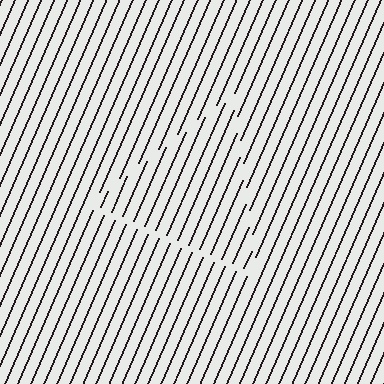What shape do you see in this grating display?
An illusory triangle. The interior of the shape contains the same grating, shifted by half a period — the contour is defined by the phase discontinuity where line-ends from the inner and outer gratings abut.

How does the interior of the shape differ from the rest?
The interior of the shape contains the same grating, shifted by half a period — the contour is defined by the phase discontinuity where line-ends from the inner and outer gratings abut.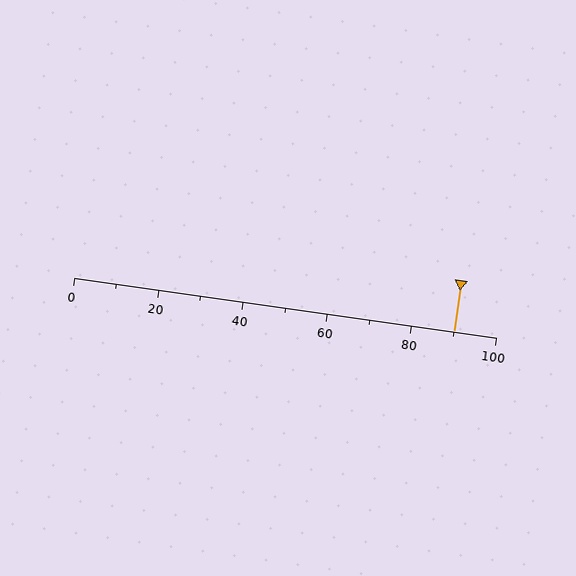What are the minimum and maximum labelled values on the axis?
The axis runs from 0 to 100.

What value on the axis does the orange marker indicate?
The marker indicates approximately 90.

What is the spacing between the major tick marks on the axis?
The major ticks are spaced 20 apart.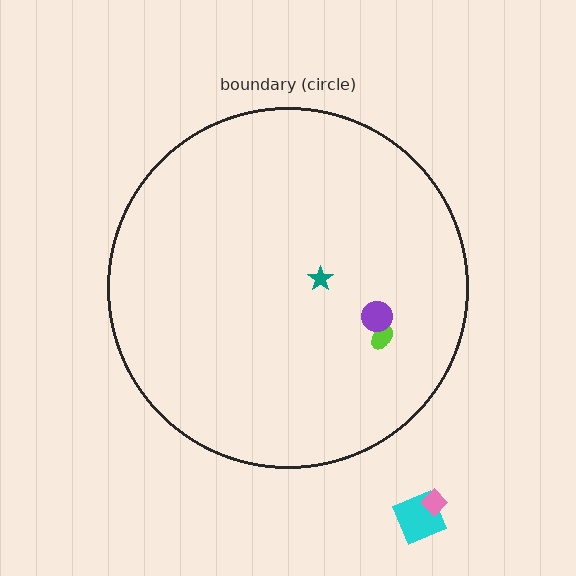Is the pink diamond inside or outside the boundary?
Outside.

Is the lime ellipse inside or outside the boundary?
Inside.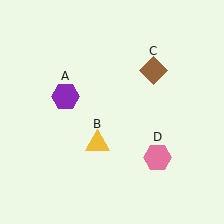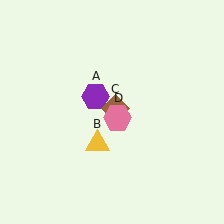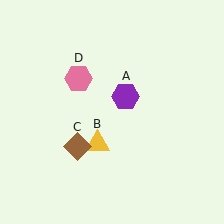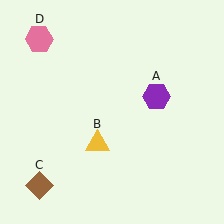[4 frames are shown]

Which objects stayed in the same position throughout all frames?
Yellow triangle (object B) remained stationary.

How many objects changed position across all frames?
3 objects changed position: purple hexagon (object A), brown diamond (object C), pink hexagon (object D).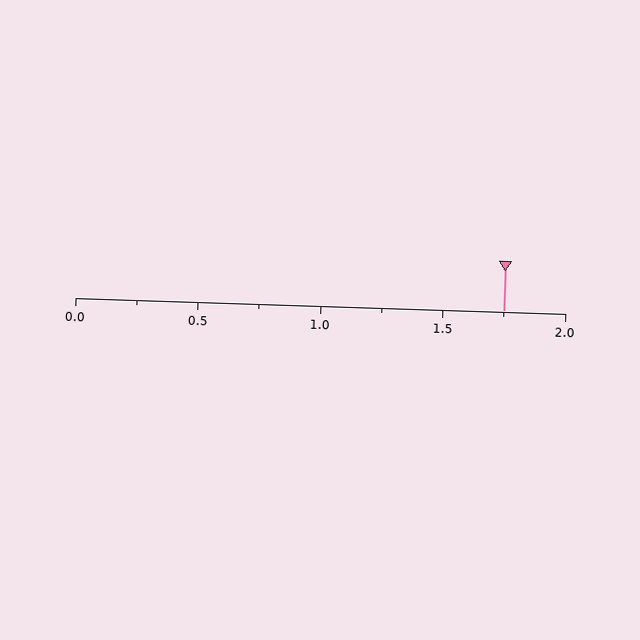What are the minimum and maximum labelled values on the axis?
The axis runs from 0.0 to 2.0.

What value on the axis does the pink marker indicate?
The marker indicates approximately 1.75.